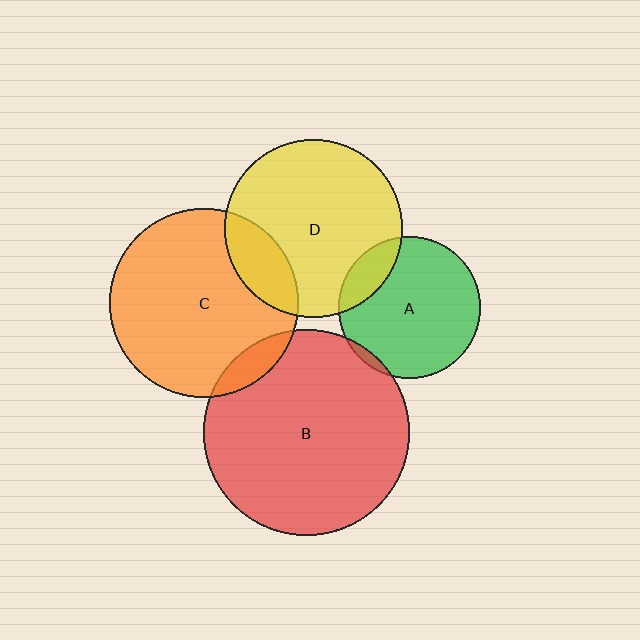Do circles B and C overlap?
Yes.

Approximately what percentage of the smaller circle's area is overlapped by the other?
Approximately 10%.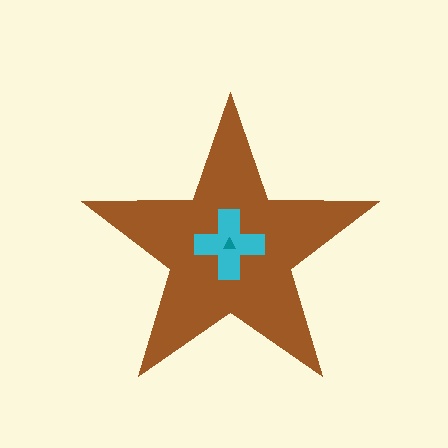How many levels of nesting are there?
3.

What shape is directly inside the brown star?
The cyan cross.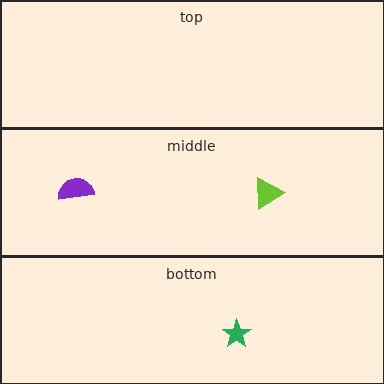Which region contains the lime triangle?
The middle region.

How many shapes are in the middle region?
2.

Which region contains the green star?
The bottom region.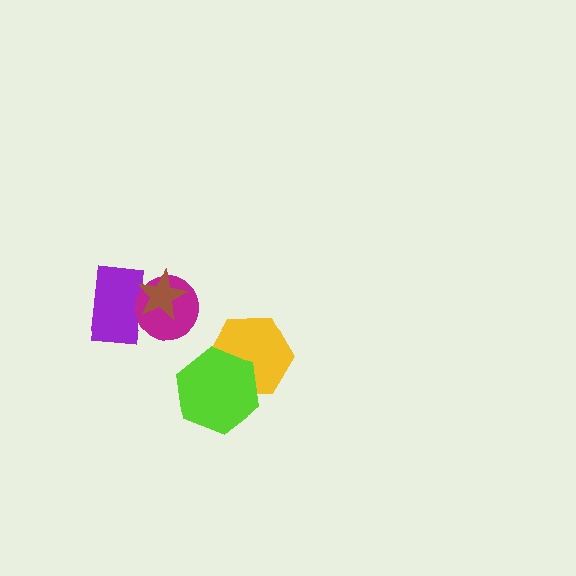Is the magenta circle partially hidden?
Yes, it is partially covered by another shape.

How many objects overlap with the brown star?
2 objects overlap with the brown star.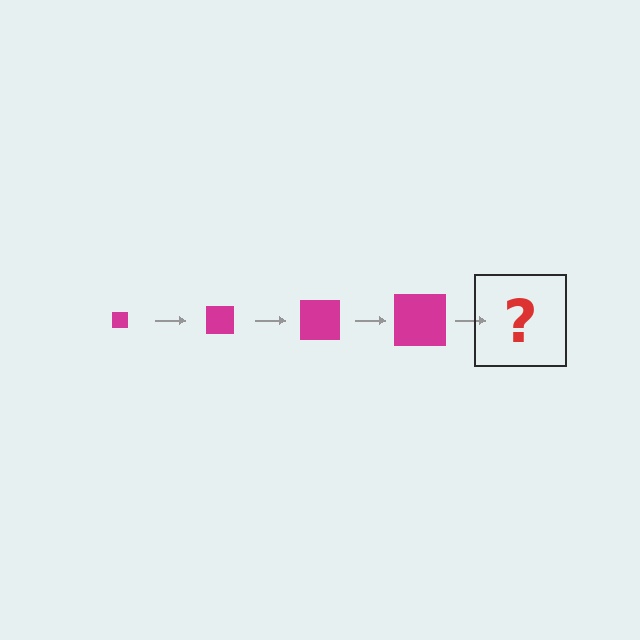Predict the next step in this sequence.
The next step is a magenta square, larger than the previous one.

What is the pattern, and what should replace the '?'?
The pattern is that the square gets progressively larger each step. The '?' should be a magenta square, larger than the previous one.